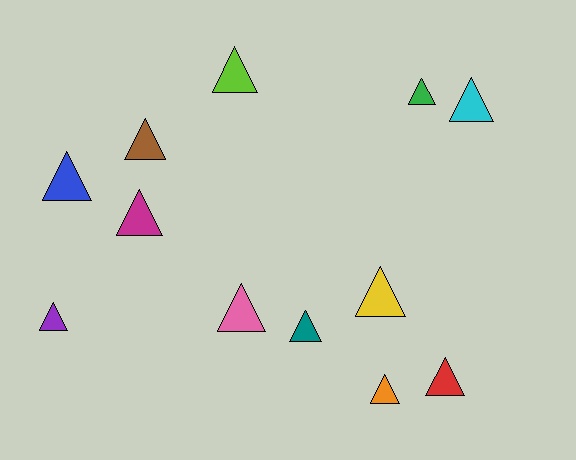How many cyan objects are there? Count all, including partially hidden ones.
There is 1 cyan object.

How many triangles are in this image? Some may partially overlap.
There are 12 triangles.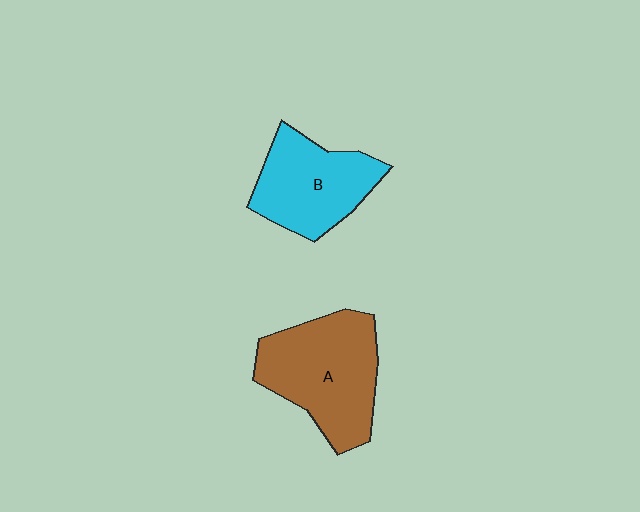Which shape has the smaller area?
Shape B (cyan).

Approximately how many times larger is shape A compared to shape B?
Approximately 1.3 times.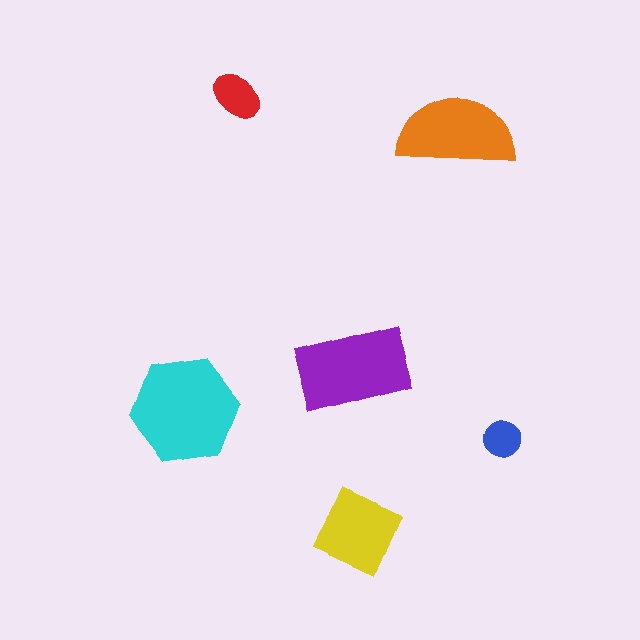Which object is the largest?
The cyan hexagon.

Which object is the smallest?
The blue circle.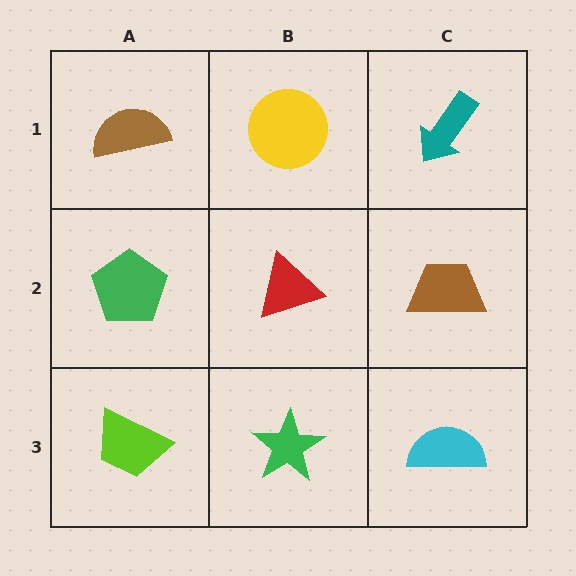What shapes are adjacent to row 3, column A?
A green pentagon (row 2, column A), a green star (row 3, column B).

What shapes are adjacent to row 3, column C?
A brown trapezoid (row 2, column C), a green star (row 3, column B).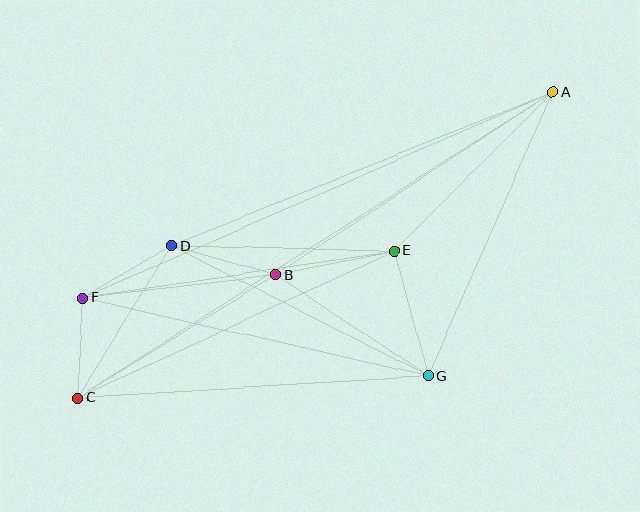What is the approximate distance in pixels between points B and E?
The distance between B and E is approximately 121 pixels.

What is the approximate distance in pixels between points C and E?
The distance between C and E is approximately 349 pixels.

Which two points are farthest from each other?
Points A and C are farthest from each other.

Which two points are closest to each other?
Points C and F are closest to each other.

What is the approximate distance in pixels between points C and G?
The distance between C and G is approximately 351 pixels.